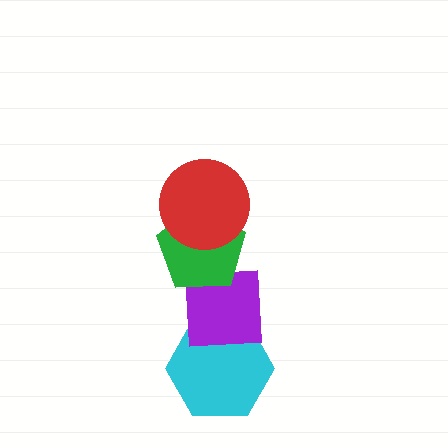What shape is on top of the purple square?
The green pentagon is on top of the purple square.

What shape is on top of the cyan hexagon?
The purple square is on top of the cyan hexagon.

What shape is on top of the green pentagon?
The red circle is on top of the green pentagon.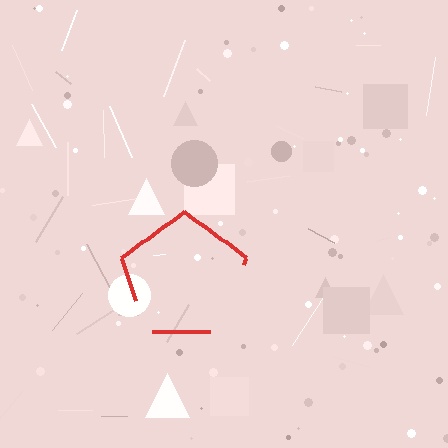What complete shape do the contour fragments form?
The contour fragments form a pentagon.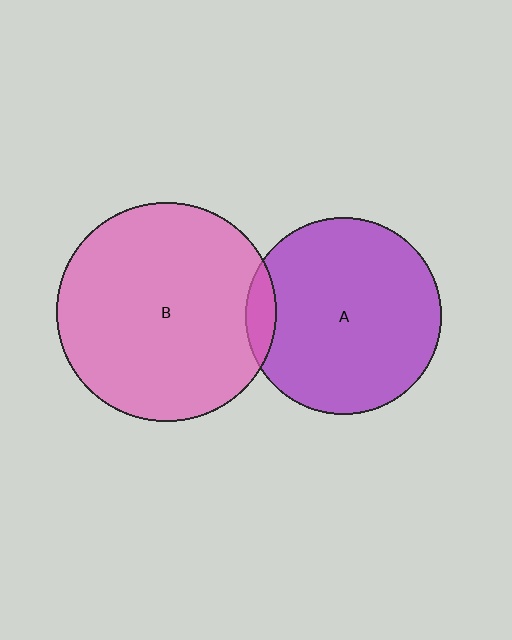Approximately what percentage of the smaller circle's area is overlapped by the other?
Approximately 5%.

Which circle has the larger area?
Circle B (pink).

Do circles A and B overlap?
Yes.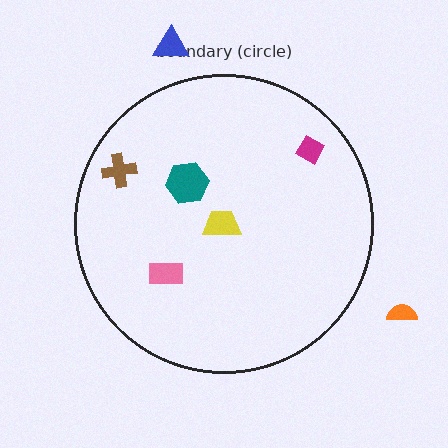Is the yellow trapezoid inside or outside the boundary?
Inside.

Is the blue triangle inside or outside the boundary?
Outside.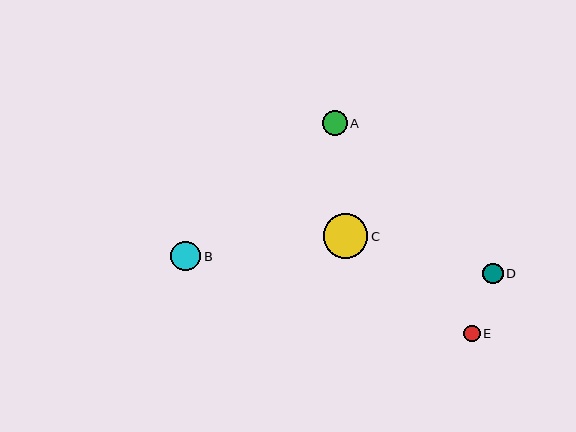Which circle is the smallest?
Circle E is the smallest with a size of approximately 17 pixels.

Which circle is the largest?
Circle C is the largest with a size of approximately 44 pixels.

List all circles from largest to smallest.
From largest to smallest: C, B, A, D, E.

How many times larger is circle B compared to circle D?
Circle B is approximately 1.5 times the size of circle D.